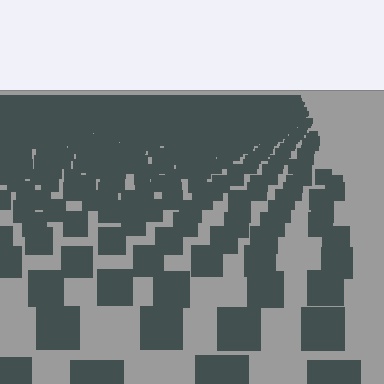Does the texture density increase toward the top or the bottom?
Density increases toward the top.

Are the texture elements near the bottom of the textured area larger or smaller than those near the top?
Larger. Near the bottom, elements are closer to the viewer and appear at a bigger on-screen size.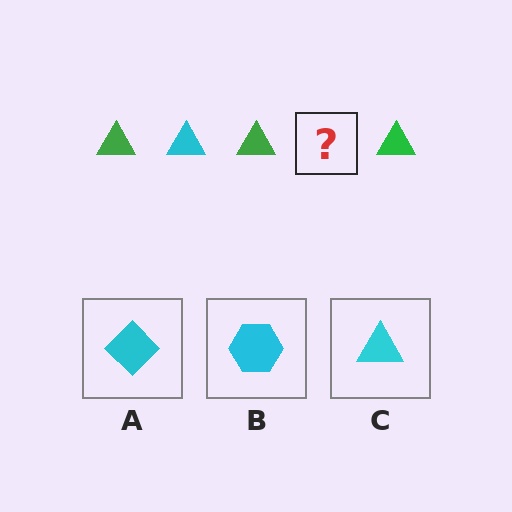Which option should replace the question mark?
Option C.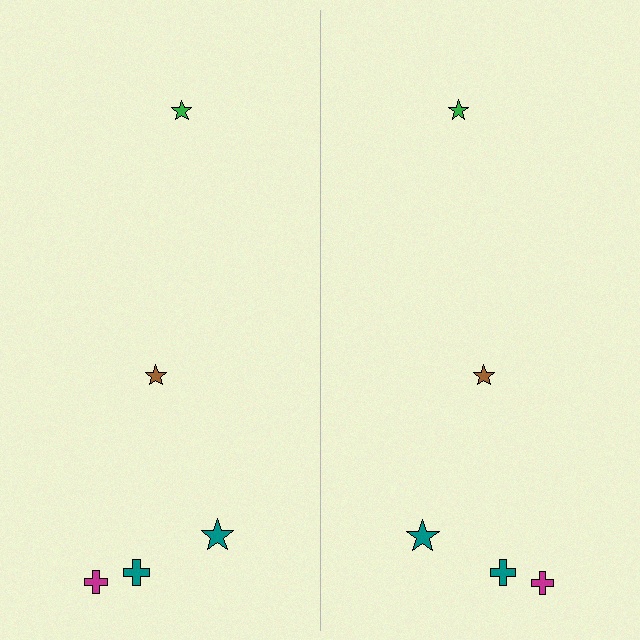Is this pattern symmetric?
Yes, this pattern has bilateral (reflection) symmetry.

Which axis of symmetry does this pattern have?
The pattern has a vertical axis of symmetry running through the center of the image.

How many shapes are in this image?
There are 10 shapes in this image.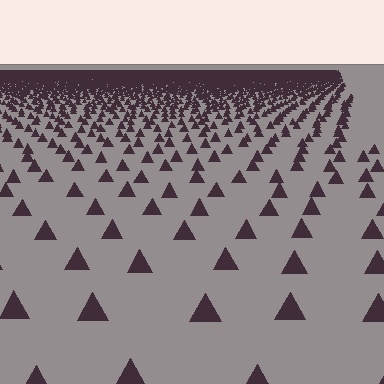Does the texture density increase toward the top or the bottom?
Density increases toward the top.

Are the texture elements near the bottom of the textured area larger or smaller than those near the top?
Larger. Near the bottom, elements are closer to the viewer and appear at a bigger on-screen size.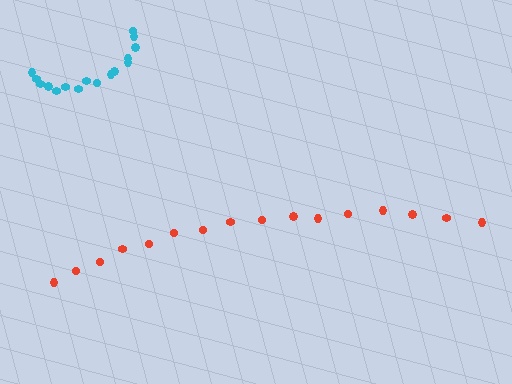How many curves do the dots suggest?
There are 2 distinct paths.